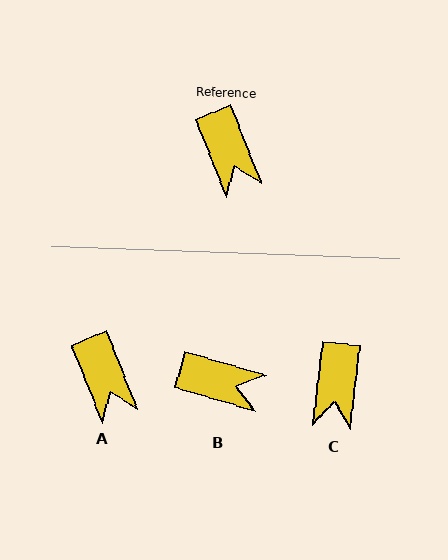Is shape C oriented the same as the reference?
No, it is off by about 28 degrees.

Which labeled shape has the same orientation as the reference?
A.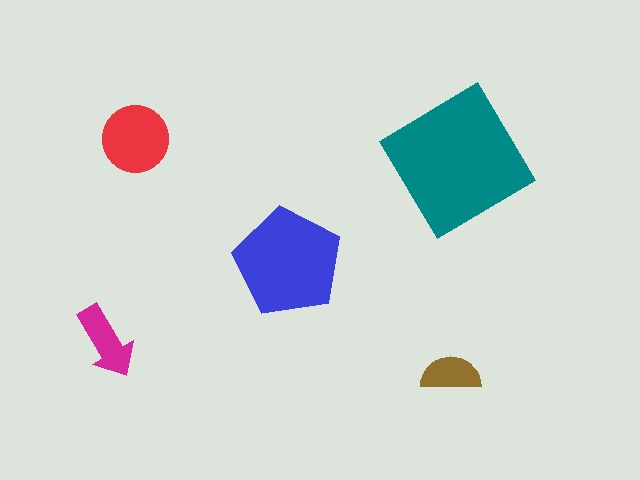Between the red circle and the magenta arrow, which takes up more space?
The red circle.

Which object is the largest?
The teal diamond.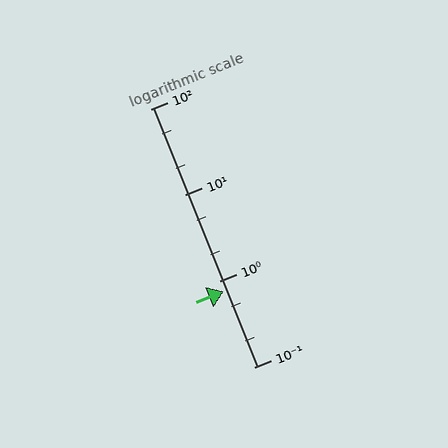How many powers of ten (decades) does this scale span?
The scale spans 3 decades, from 0.1 to 100.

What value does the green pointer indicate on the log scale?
The pointer indicates approximately 0.75.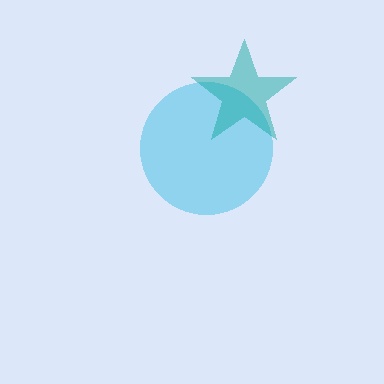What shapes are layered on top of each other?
The layered shapes are: a cyan circle, a teal star.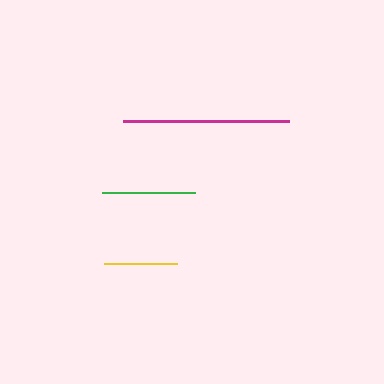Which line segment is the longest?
The magenta line is the longest at approximately 167 pixels.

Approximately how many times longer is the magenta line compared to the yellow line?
The magenta line is approximately 2.3 times the length of the yellow line.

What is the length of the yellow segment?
The yellow segment is approximately 73 pixels long.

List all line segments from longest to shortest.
From longest to shortest: magenta, green, yellow.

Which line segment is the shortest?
The yellow line is the shortest at approximately 73 pixels.